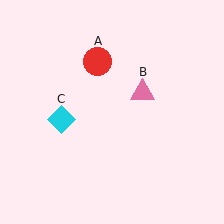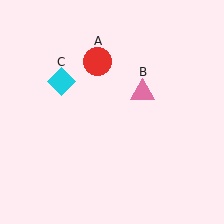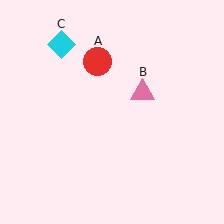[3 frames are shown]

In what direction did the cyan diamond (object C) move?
The cyan diamond (object C) moved up.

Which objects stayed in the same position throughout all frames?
Red circle (object A) and pink triangle (object B) remained stationary.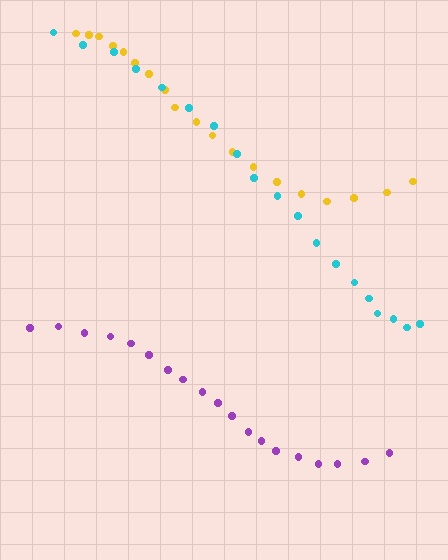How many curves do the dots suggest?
There are 3 distinct paths.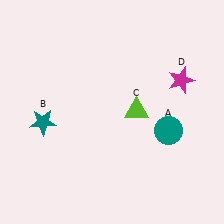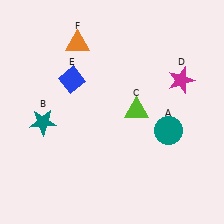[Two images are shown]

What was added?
A blue diamond (E), an orange triangle (F) were added in Image 2.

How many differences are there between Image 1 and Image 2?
There are 2 differences between the two images.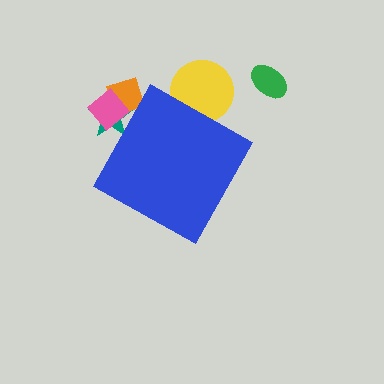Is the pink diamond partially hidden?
Yes, the pink diamond is partially hidden behind the blue diamond.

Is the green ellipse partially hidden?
No, the green ellipse is fully visible.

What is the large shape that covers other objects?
A blue diamond.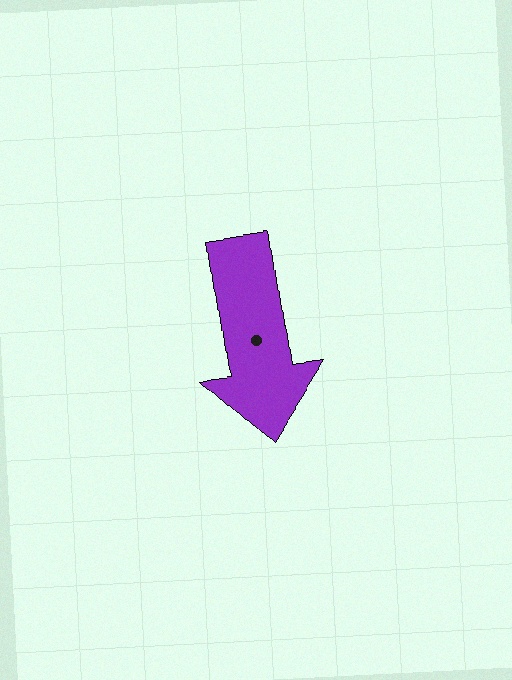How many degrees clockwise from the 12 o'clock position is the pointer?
Approximately 172 degrees.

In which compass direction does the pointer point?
South.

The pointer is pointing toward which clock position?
Roughly 6 o'clock.